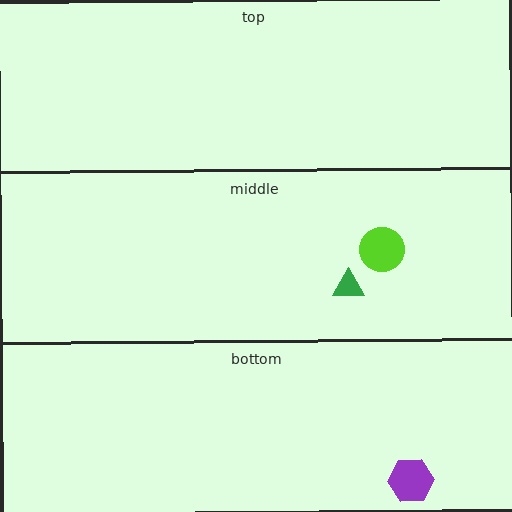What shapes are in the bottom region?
The purple hexagon.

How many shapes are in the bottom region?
1.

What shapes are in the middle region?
The lime circle, the green triangle.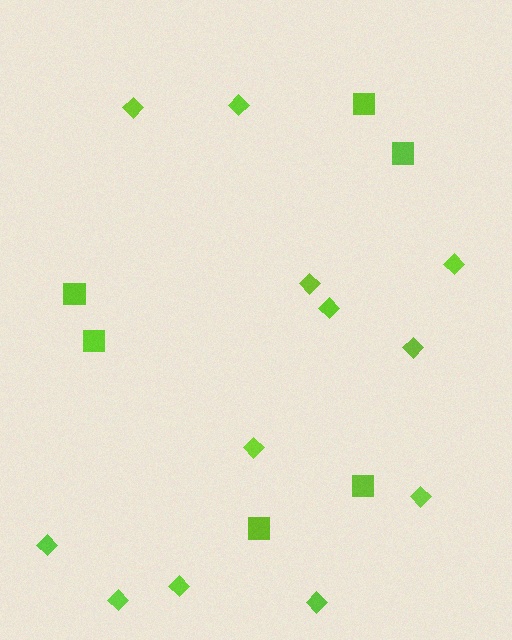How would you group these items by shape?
There are 2 groups: one group of squares (6) and one group of diamonds (12).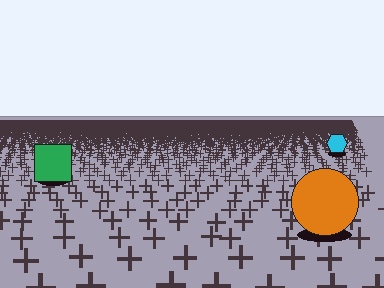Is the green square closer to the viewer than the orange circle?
No. The orange circle is closer — you can tell from the texture gradient: the ground texture is coarser near it.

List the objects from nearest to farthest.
From nearest to farthest: the orange circle, the green square, the cyan hexagon.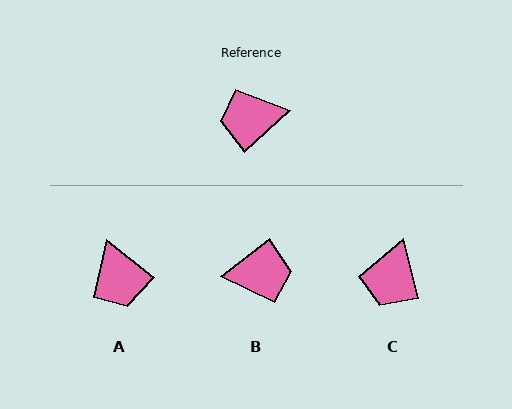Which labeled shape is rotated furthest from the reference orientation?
B, about 176 degrees away.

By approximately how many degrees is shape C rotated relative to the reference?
Approximately 61 degrees counter-clockwise.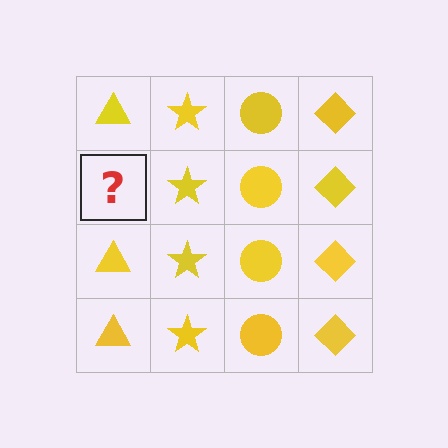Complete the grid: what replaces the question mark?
The question mark should be replaced with a yellow triangle.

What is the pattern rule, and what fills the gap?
The rule is that each column has a consistent shape. The gap should be filled with a yellow triangle.